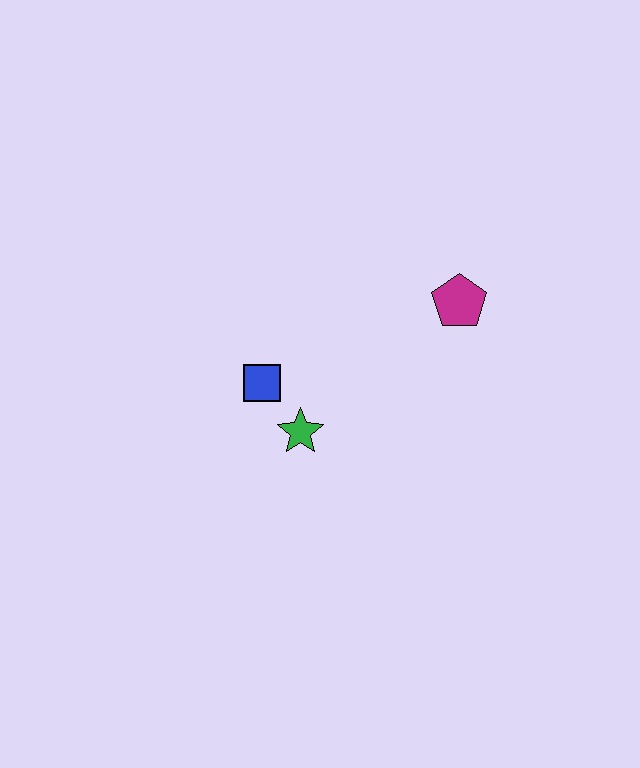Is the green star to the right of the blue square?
Yes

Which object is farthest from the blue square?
The magenta pentagon is farthest from the blue square.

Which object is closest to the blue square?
The green star is closest to the blue square.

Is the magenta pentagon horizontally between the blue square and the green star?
No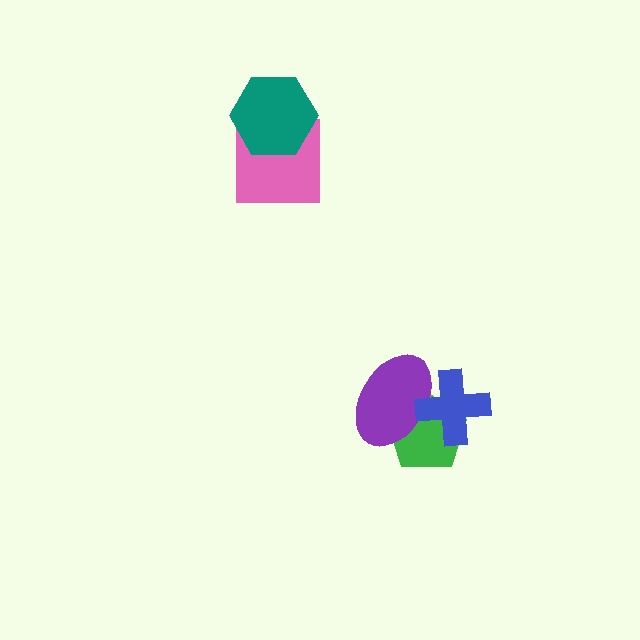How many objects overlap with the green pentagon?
2 objects overlap with the green pentagon.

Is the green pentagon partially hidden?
Yes, it is partially covered by another shape.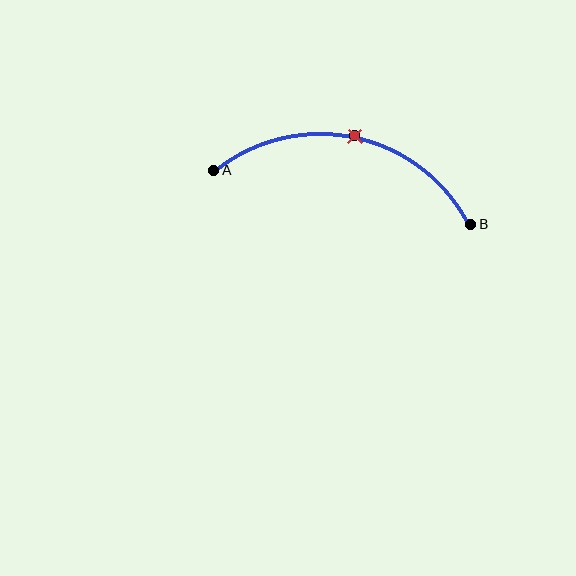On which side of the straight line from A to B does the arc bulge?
The arc bulges above the straight line connecting A and B.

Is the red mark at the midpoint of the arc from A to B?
Yes. The red mark lies on the arc at equal arc-length from both A and B — it is the arc midpoint.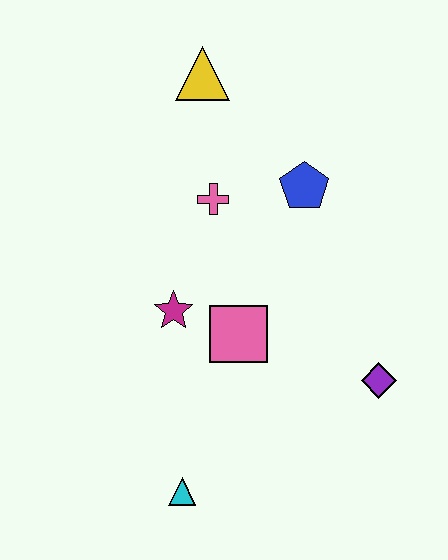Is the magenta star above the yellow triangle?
No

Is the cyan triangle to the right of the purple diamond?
No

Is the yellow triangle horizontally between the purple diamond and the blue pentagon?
No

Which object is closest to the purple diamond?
The pink square is closest to the purple diamond.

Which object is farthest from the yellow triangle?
The cyan triangle is farthest from the yellow triangle.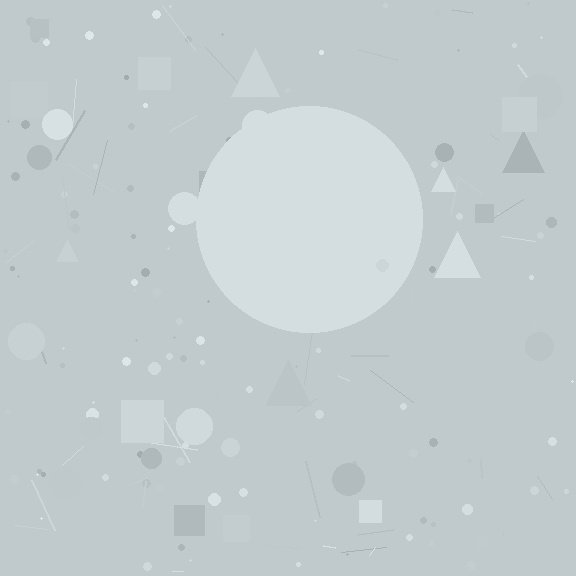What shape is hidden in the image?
A circle is hidden in the image.